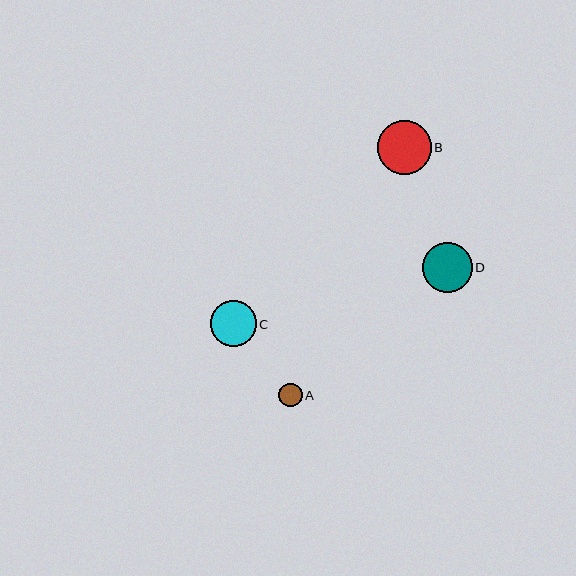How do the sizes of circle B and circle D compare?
Circle B and circle D are approximately the same size.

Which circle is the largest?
Circle B is the largest with a size of approximately 54 pixels.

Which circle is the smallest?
Circle A is the smallest with a size of approximately 23 pixels.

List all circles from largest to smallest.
From largest to smallest: B, D, C, A.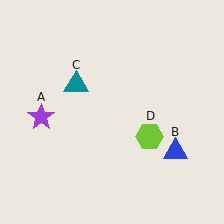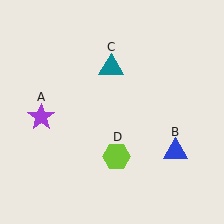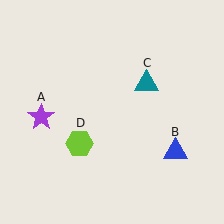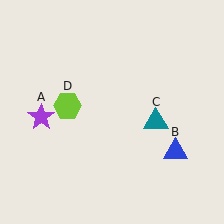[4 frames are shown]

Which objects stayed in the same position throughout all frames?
Purple star (object A) and blue triangle (object B) remained stationary.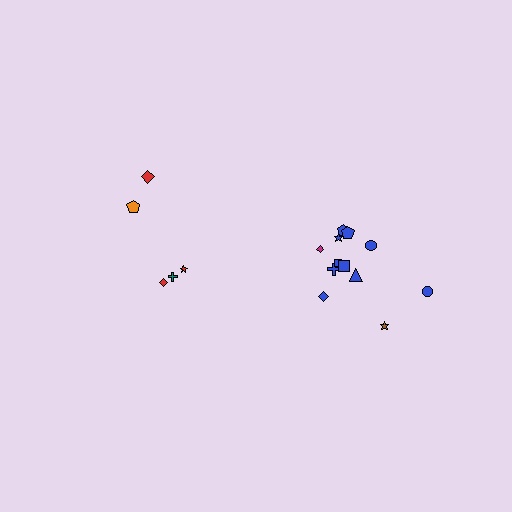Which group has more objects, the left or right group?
The right group.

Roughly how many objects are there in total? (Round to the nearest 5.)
Roughly 15 objects in total.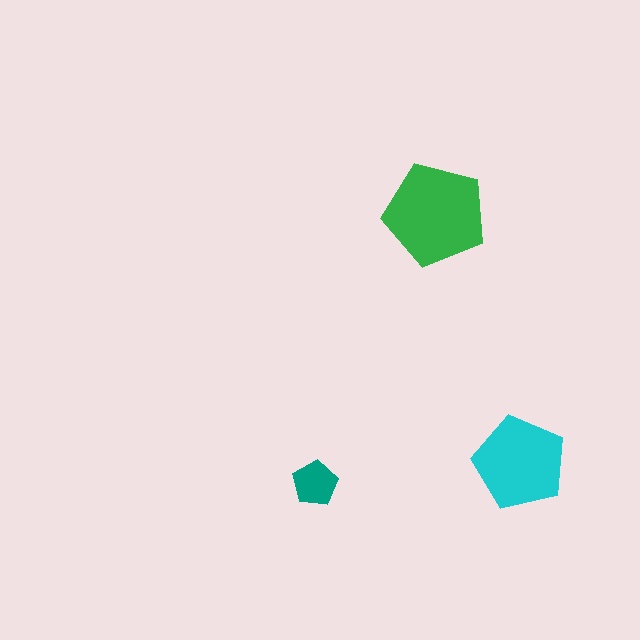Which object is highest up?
The green pentagon is topmost.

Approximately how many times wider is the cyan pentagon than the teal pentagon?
About 2 times wider.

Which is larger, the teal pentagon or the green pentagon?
The green one.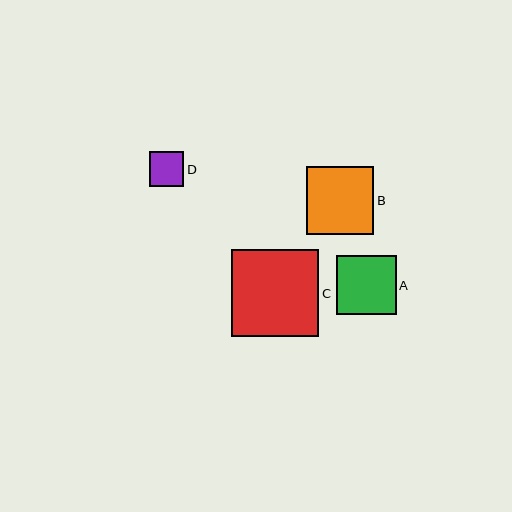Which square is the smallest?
Square D is the smallest with a size of approximately 35 pixels.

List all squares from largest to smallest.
From largest to smallest: C, B, A, D.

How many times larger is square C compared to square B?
Square C is approximately 1.3 times the size of square B.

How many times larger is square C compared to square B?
Square C is approximately 1.3 times the size of square B.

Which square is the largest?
Square C is the largest with a size of approximately 87 pixels.